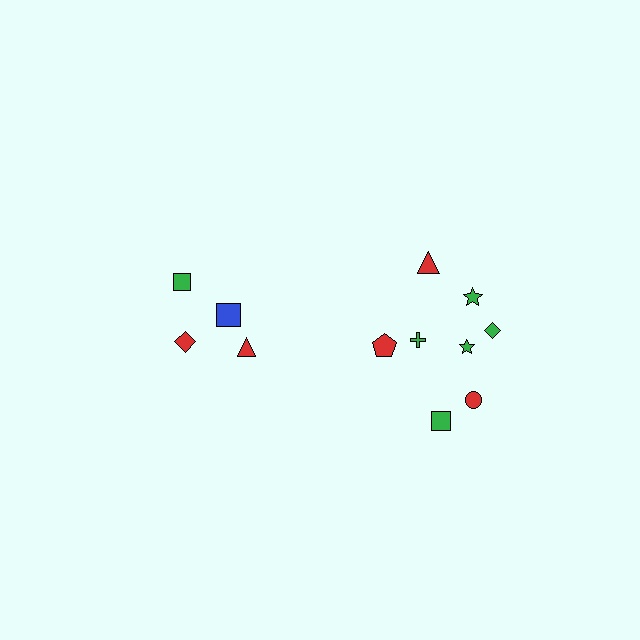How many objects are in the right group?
There are 8 objects.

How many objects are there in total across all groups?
There are 12 objects.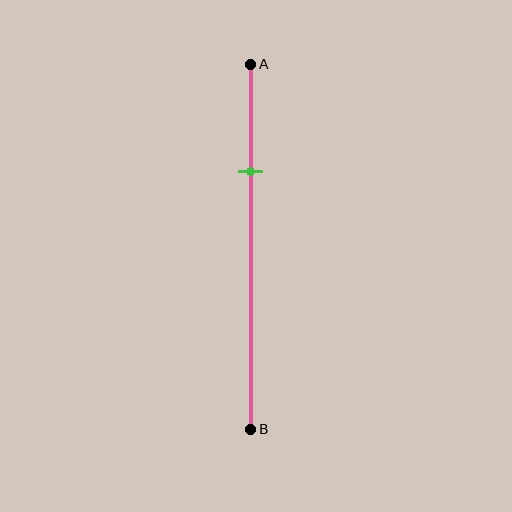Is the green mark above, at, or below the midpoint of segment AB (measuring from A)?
The green mark is above the midpoint of segment AB.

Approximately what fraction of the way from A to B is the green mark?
The green mark is approximately 30% of the way from A to B.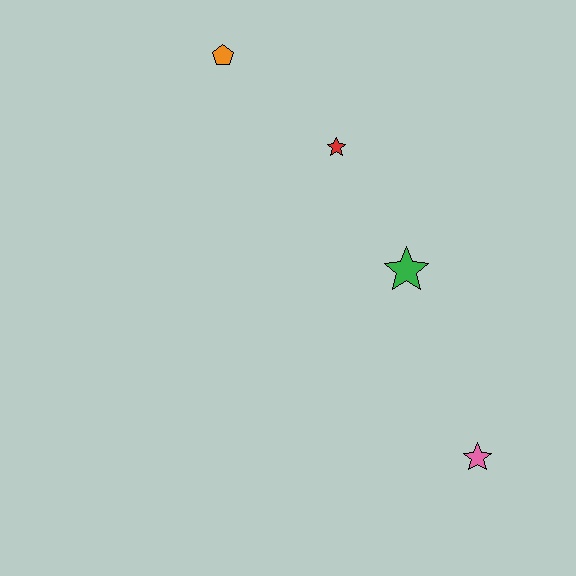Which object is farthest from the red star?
The pink star is farthest from the red star.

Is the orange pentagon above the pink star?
Yes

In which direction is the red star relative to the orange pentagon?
The red star is to the right of the orange pentagon.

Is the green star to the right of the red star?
Yes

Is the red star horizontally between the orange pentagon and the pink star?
Yes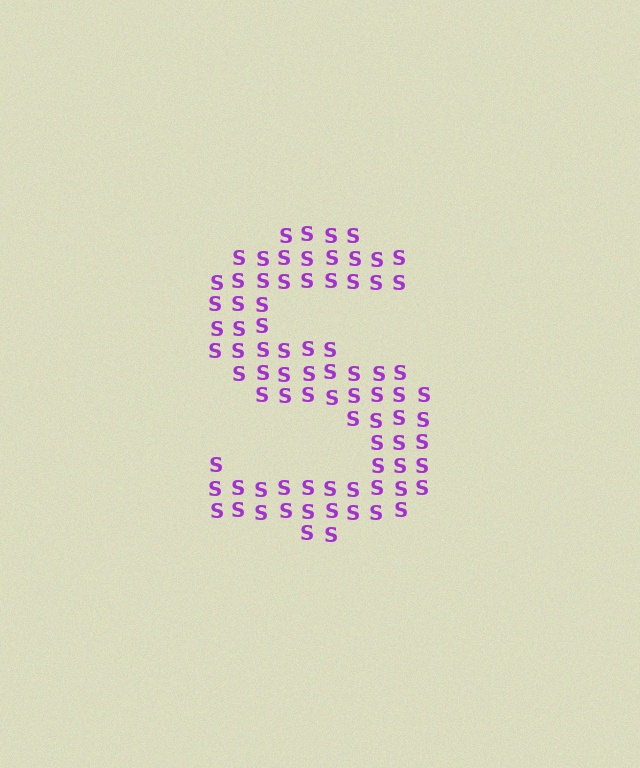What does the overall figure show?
The overall figure shows the letter S.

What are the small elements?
The small elements are letter S's.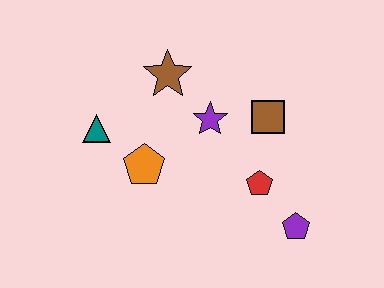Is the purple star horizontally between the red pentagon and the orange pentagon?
Yes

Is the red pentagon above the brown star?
No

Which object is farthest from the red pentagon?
The teal triangle is farthest from the red pentagon.